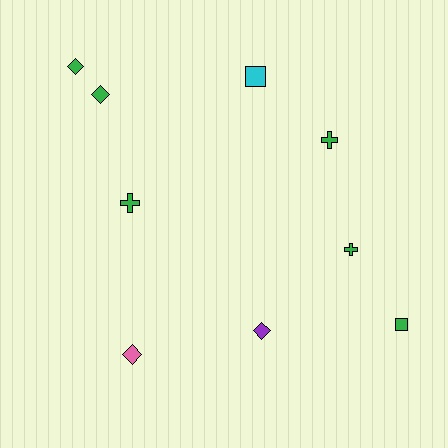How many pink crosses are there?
There are no pink crosses.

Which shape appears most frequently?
Diamond, with 4 objects.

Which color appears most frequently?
Green, with 6 objects.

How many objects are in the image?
There are 9 objects.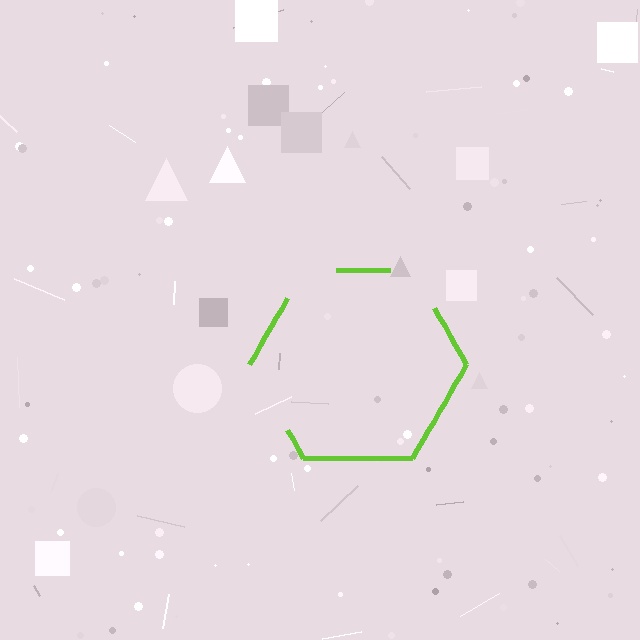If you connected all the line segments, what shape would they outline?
They would outline a hexagon.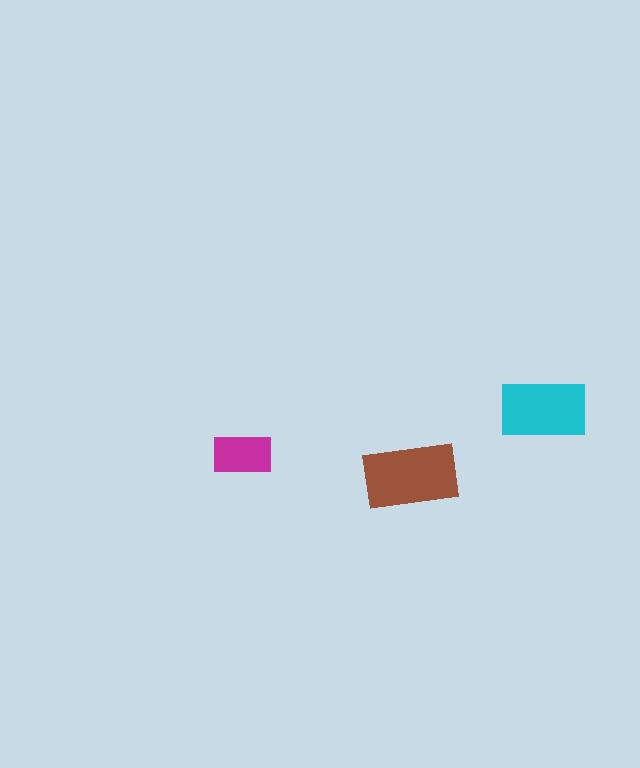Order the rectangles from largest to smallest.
the brown one, the cyan one, the magenta one.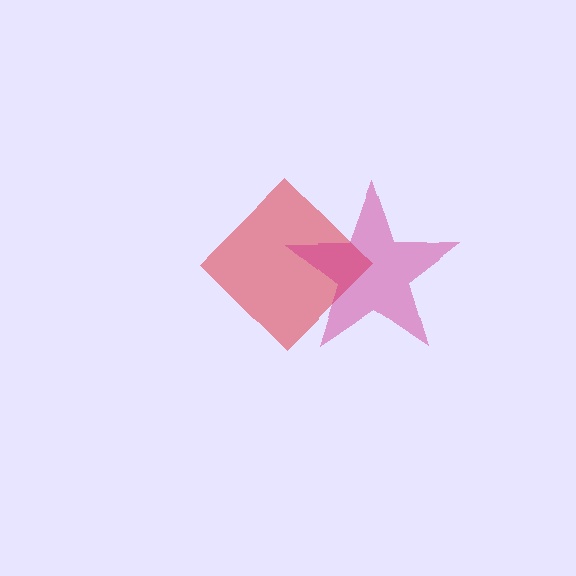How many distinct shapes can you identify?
There are 2 distinct shapes: a red diamond, a magenta star.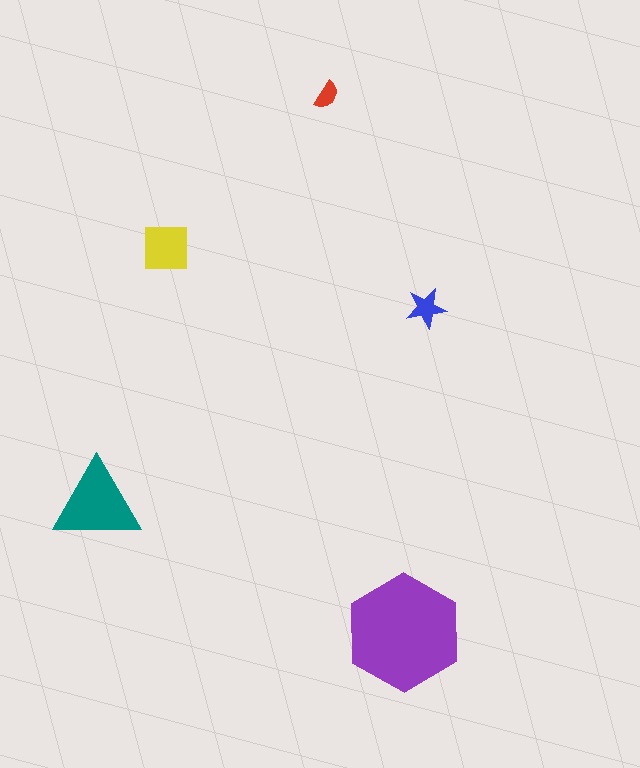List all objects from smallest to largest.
The red semicircle, the blue star, the yellow square, the teal triangle, the purple hexagon.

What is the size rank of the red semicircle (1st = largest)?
5th.